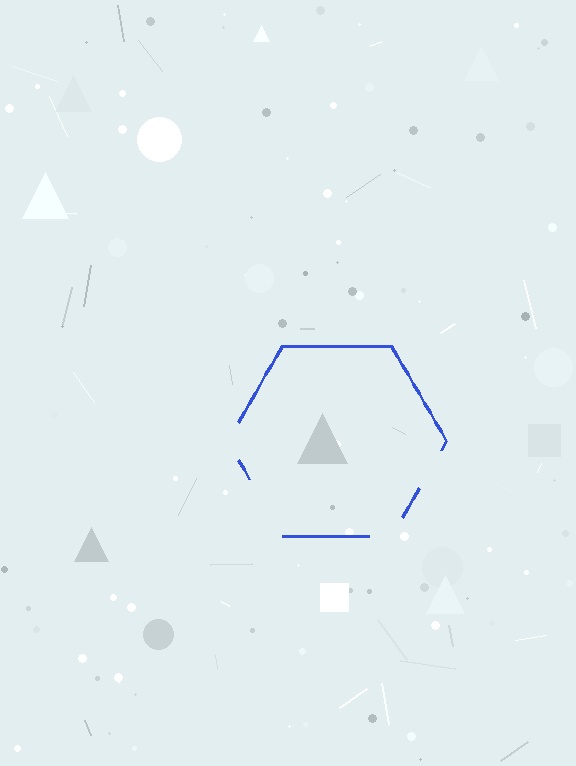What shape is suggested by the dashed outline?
The dashed outline suggests a hexagon.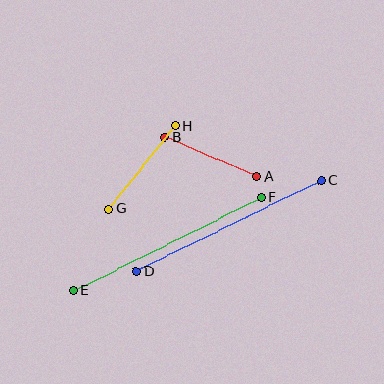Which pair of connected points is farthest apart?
Points E and F are farthest apart.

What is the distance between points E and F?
The distance is approximately 210 pixels.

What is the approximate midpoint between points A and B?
The midpoint is at approximately (211, 157) pixels.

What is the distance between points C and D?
The distance is approximately 206 pixels.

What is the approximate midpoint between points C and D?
The midpoint is at approximately (229, 226) pixels.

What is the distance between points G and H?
The distance is approximately 106 pixels.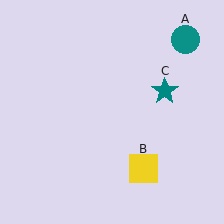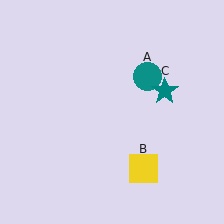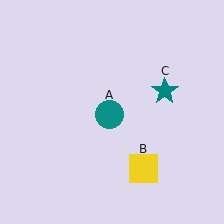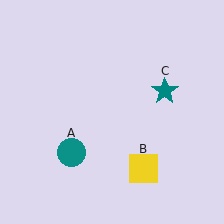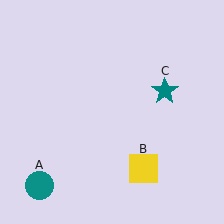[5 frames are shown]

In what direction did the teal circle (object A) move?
The teal circle (object A) moved down and to the left.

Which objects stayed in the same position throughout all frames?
Yellow square (object B) and teal star (object C) remained stationary.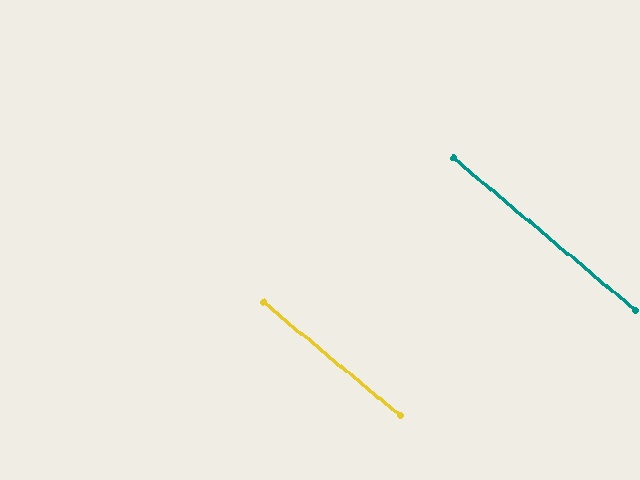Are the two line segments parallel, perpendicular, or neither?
Parallel — their directions differ by only 0.5°.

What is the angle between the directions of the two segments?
Approximately 0 degrees.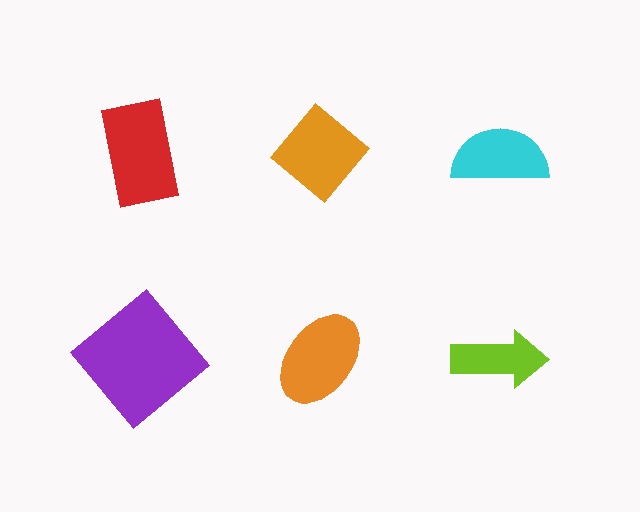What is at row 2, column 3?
A lime arrow.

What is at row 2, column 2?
An orange ellipse.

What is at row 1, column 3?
A cyan semicircle.